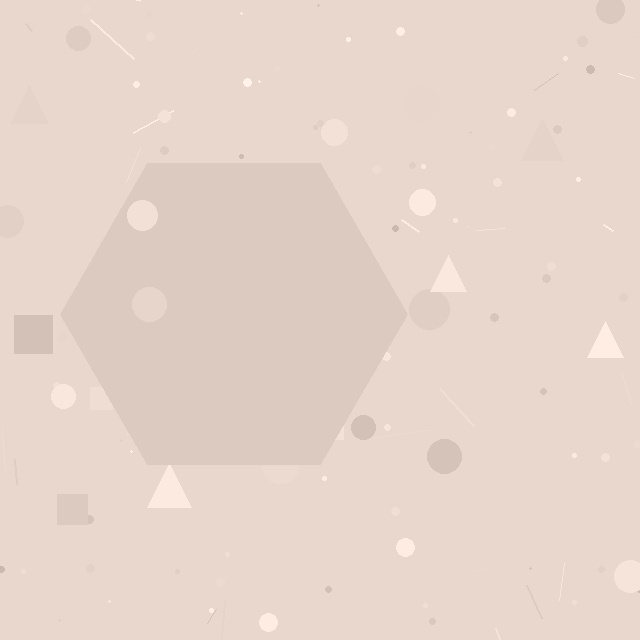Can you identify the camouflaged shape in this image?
The camouflaged shape is a hexagon.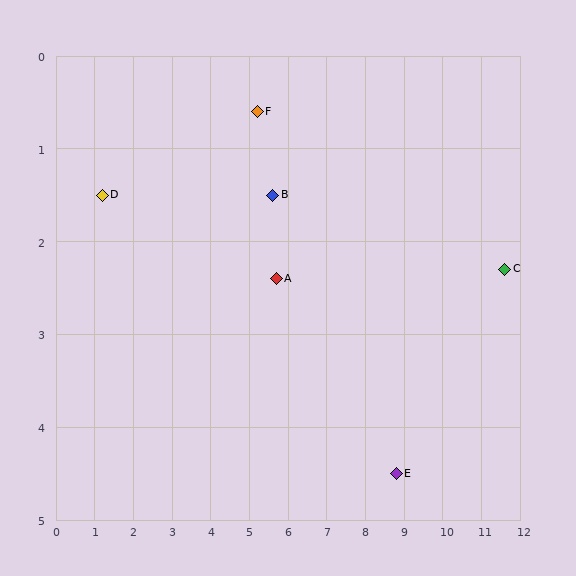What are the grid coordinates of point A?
Point A is at approximately (5.7, 2.4).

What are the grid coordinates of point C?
Point C is at approximately (11.6, 2.3).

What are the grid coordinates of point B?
Point B is at approximately (5.6, 1.5).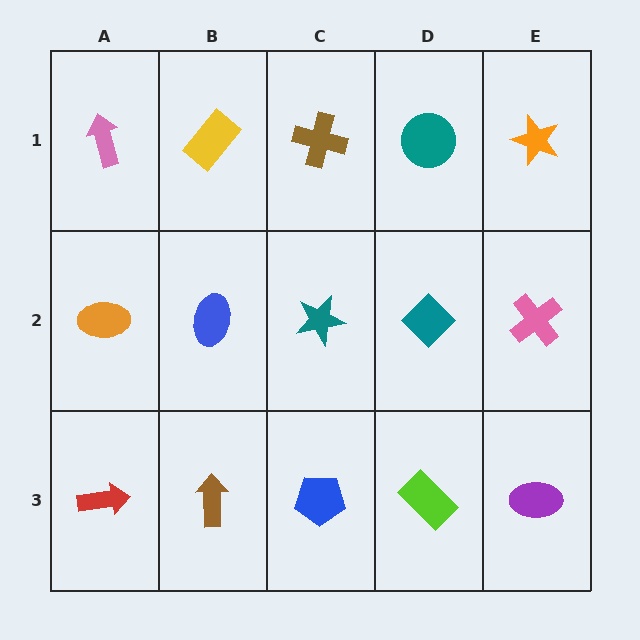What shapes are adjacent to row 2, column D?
A teal circle (row 1, column D), a lime rectangle (row 3, column D), a teal star (row 2, column C), a pink cross (row 2, column E).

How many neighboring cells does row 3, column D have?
3.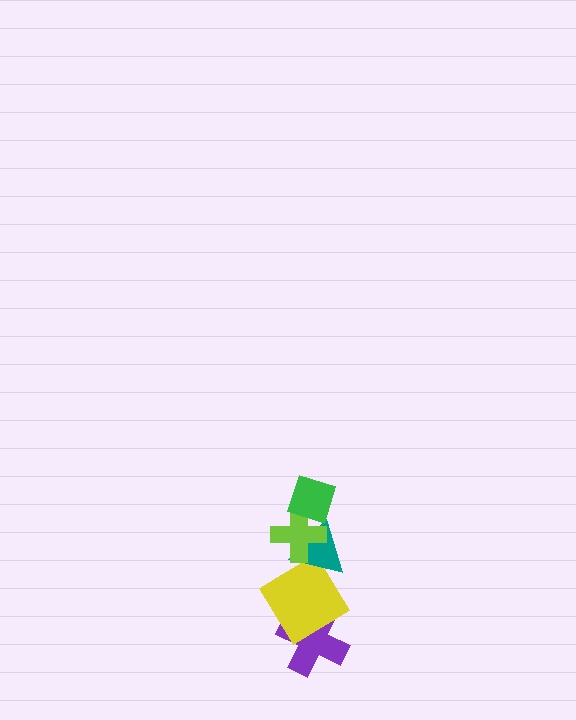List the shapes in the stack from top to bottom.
From top to bottom: the green diamond, the lime cross, the teal triangle, the yellow diamond, the purple cross.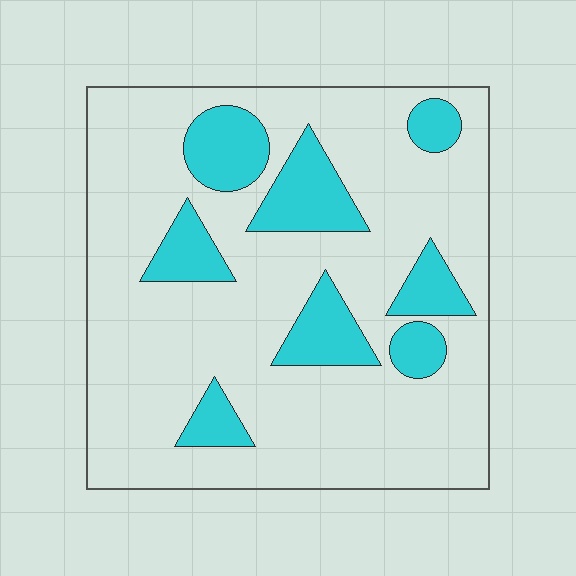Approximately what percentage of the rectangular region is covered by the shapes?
Approximately 20%.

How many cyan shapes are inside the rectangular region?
8.